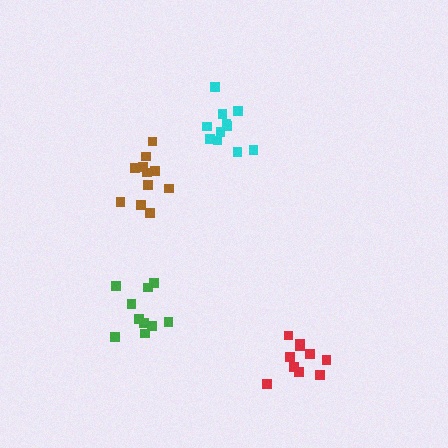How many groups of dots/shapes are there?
There are 4 groups.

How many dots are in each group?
Group 1: 11 dots, Group 2: 10 dots, Group 3: 10 dots, Group 4: 11 dots (42 total).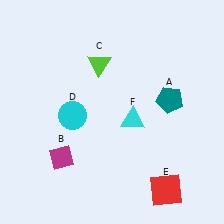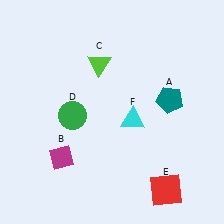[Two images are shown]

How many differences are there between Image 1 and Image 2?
There is 1 difference between the two images.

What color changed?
The circle (D) changed from cyan in Image 1 to green in Image 2.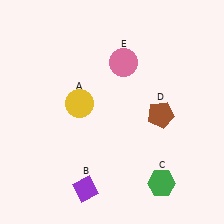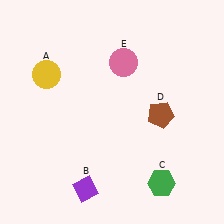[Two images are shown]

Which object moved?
The yellow circle (A) moved left.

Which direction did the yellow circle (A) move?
The yellow circle (A) moved left.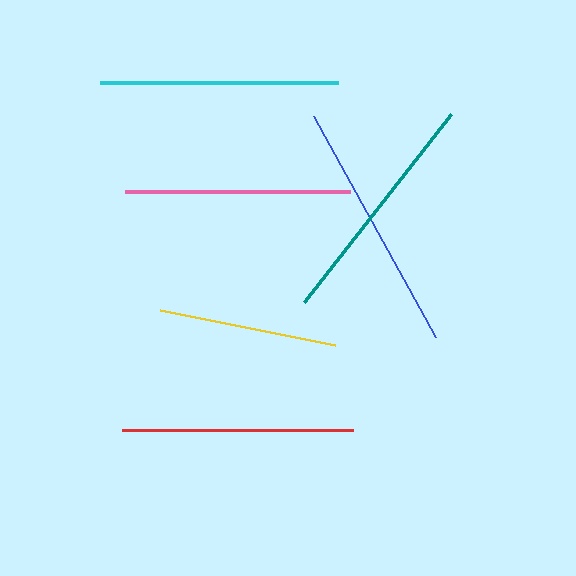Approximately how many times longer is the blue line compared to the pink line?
The blue line is approximately 1.1 times the length of the pink line.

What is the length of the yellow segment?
The yellow segment is approximately 178 pixels long.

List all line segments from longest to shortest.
From longest to shortest: blue, teal, cyan, red, pink, yellow.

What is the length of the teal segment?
The teal segment is approximately 239 pixels long.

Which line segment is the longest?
The blue line is the longest at approximately 252 pixels.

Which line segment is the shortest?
The yellow line is the shortest at approximately 178 pixels.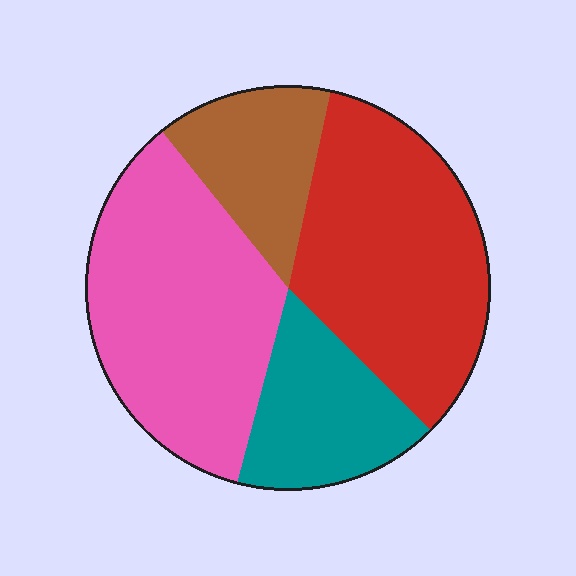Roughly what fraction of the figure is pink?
Pink covers roughly 35% of the figure.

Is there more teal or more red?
Red.